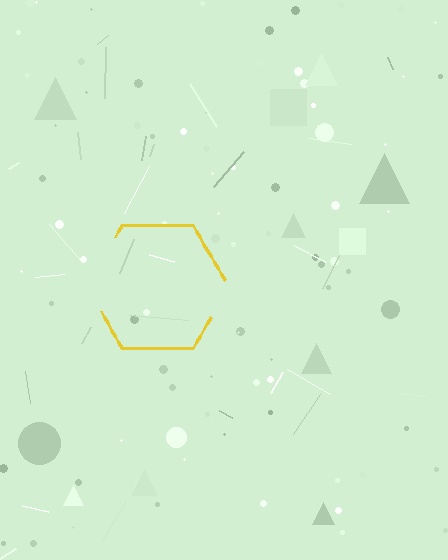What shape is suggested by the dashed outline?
The dashed outline suggests a hexagon.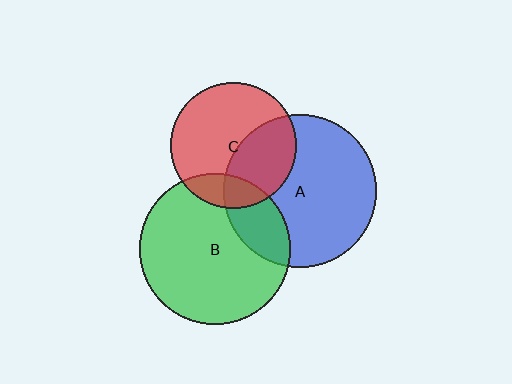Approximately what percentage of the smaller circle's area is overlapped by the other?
Approximately 20%.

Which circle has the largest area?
Circle A (blue).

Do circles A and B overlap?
Yes.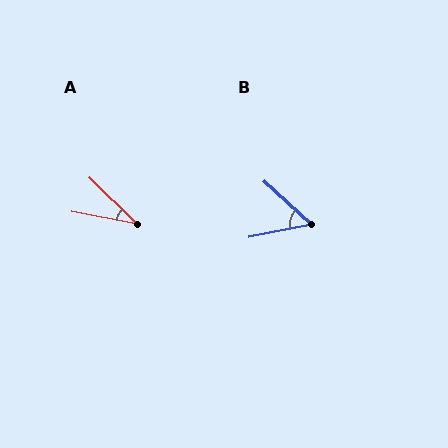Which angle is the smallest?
A, at approximately 34 degrees.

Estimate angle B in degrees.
Approximately 54 degrees.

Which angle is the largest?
B, at approximately 54 degrees.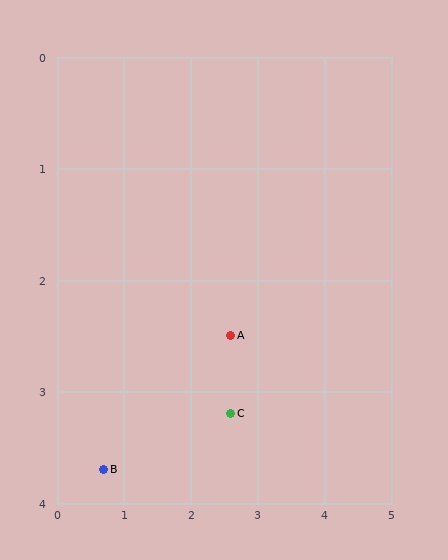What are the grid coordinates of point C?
Point C is at approximately (2.6, 3.2).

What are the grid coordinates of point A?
Point A is at approximately (2.6, 2.5).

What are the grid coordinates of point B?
Point B is at approximately (0.7, 3.7).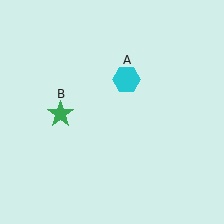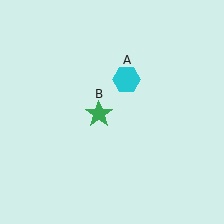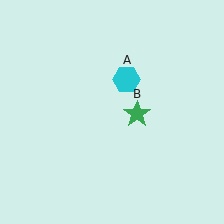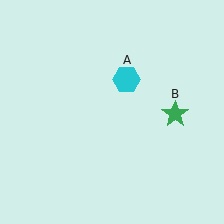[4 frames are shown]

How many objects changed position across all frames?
1 object changed position: green star (object B).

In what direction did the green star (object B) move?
The green star (object B) moved right.